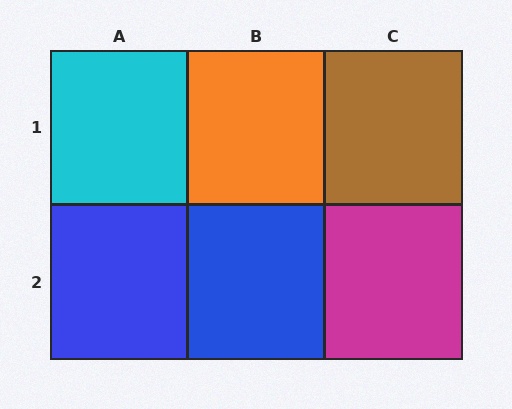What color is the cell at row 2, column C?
Magenta.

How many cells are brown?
1 cell is brown.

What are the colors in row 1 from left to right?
Cyan, orange, brown.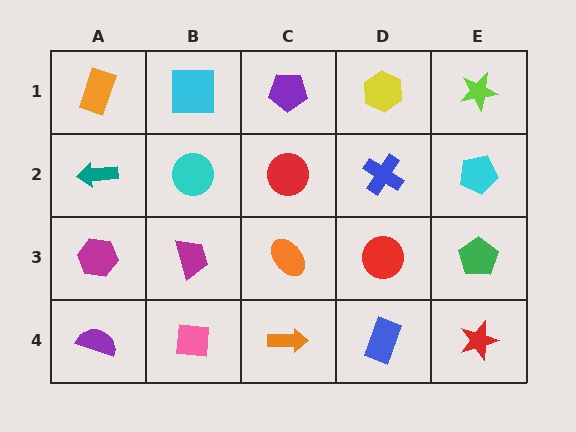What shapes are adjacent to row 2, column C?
A purple pentagon (row 1, column C), an orange ellipse (row 3, column C), a cyan circle (row 2, column B), a blue cross (row 2, column D).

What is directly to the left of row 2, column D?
A red circle.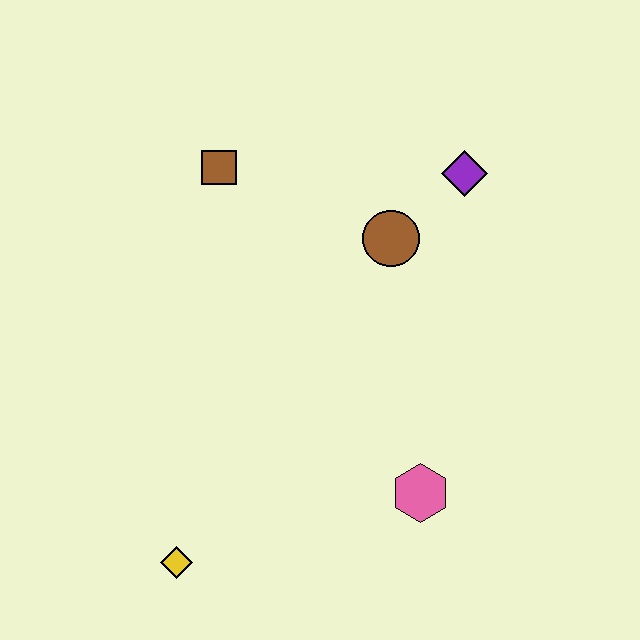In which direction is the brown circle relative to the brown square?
The brown circle is to the right of the brown square.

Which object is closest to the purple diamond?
The brown circle is closest to the purple diamond.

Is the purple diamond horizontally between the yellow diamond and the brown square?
No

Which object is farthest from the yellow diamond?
The purple diamond is farthest from the yellow diamond.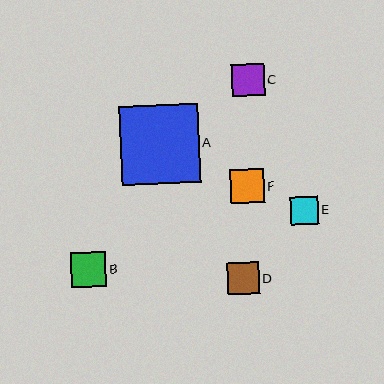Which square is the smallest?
Square E is the smallest with a size of approximately 28 pixels.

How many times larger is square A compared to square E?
Square A is approximately 2.8 times the size of square E.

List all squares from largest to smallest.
From largest to smallest: A, B, F, C, D, E.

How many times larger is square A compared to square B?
Square A is approximately 2.3 times the size of square B.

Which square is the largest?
Square A is the largest with a size of approximately 79 pixels.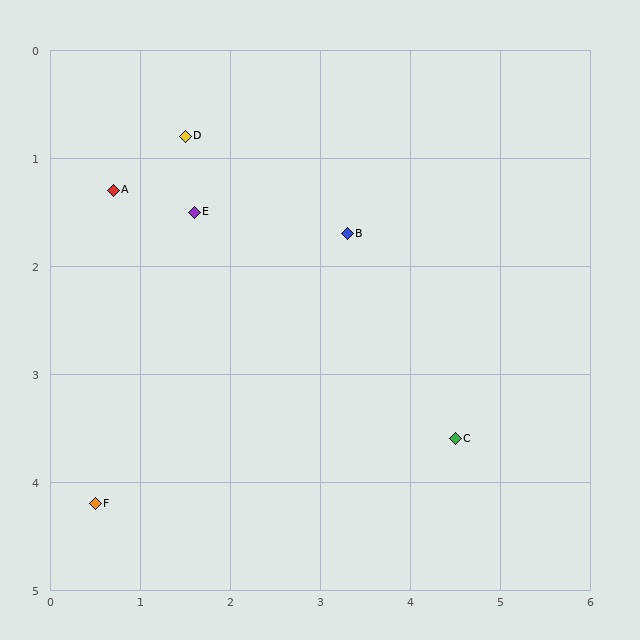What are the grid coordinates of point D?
Point D is at approximately (1.5, 0.8).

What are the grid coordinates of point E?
Point E is at approximately (1.6, 1.5).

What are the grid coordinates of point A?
Point A is at approximately (0.7, 1.3).